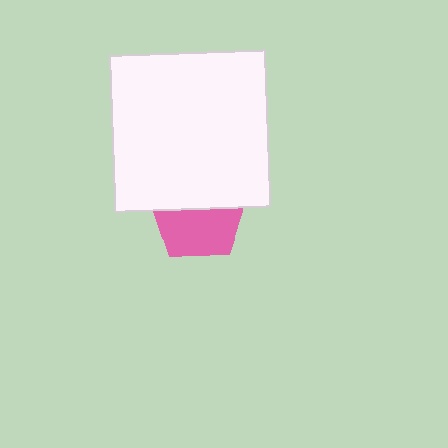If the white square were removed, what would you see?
You would see the complete pink pentagon.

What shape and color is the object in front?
The object in front is a white square.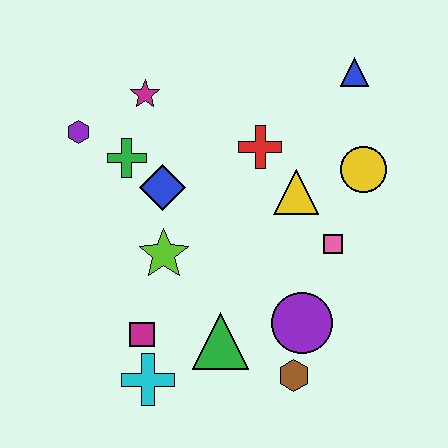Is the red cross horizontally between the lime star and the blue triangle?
Yes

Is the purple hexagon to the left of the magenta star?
Yes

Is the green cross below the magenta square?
No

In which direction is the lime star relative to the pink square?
The lime star is to the left of the pink square.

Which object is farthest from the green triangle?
The blue triangle is farthest from the green triangle.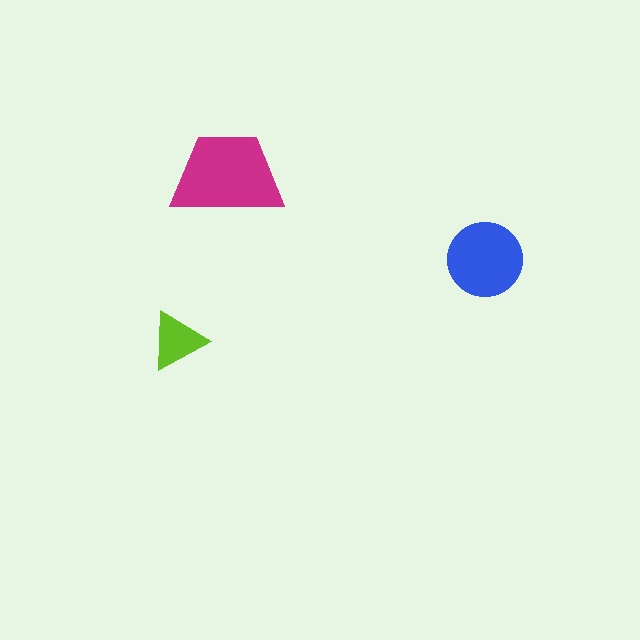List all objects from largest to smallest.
The magenta trapezoid, the blue circle, the lime triangle.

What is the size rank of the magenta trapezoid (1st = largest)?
1st.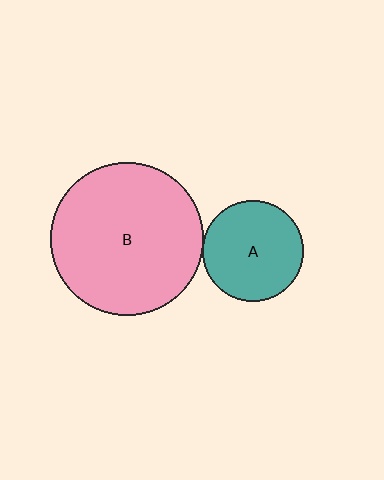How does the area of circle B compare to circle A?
Approximately 2.3 times.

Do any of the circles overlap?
No, none of the circles overlap.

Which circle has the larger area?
Circle B (pink).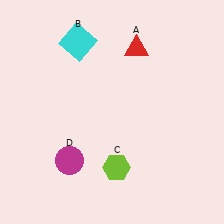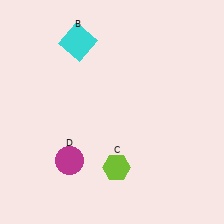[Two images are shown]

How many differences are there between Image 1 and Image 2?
There is 1 difference between the two images.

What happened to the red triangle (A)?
The red triangle (A) was removed in Image 2. It was in the top-right area of Image 1.